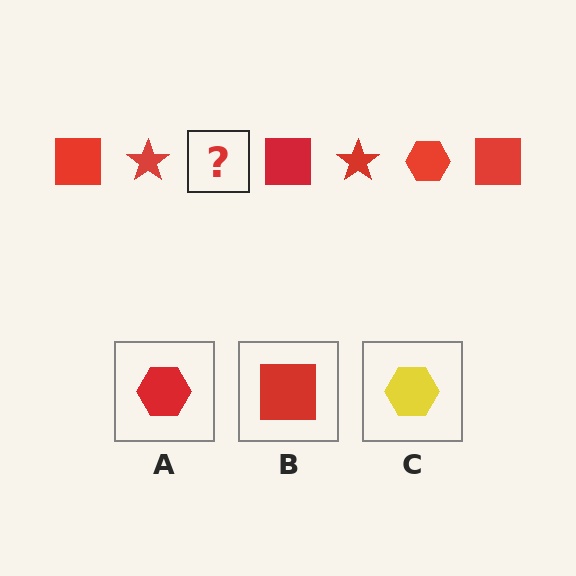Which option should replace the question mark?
Option A.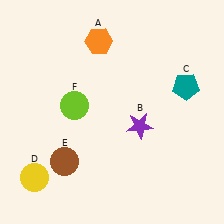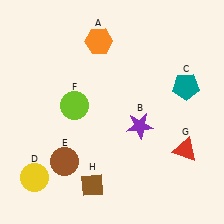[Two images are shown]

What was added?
A red triangle (G), a brown diamond (H) were added in Image 2.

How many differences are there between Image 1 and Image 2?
There are 2 differences between the two images.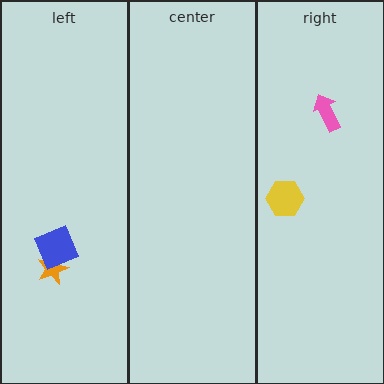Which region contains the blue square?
The left region.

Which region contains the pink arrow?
The right region.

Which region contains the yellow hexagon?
The right region.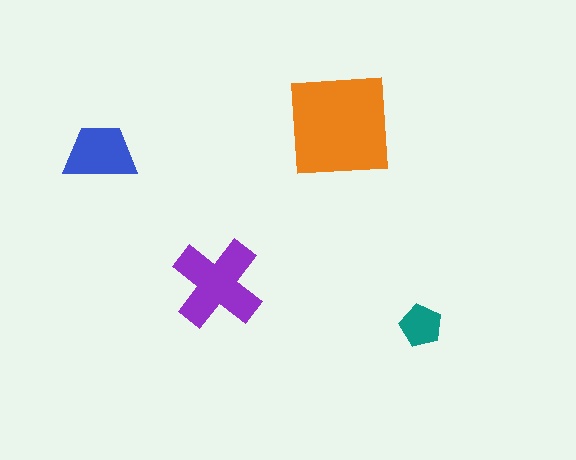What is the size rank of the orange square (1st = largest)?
1st.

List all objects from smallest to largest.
The teal pentagon, the blue trapezoid, the purple cross, the orange square.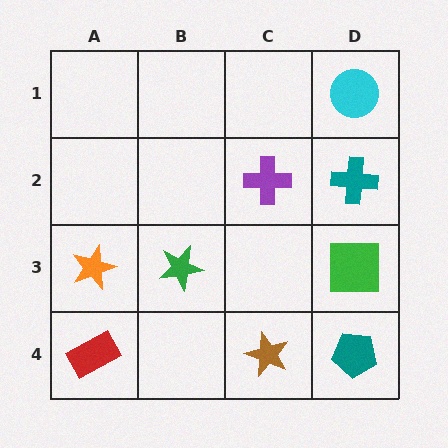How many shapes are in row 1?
1 shape.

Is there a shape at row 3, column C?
No, that cell is empty.